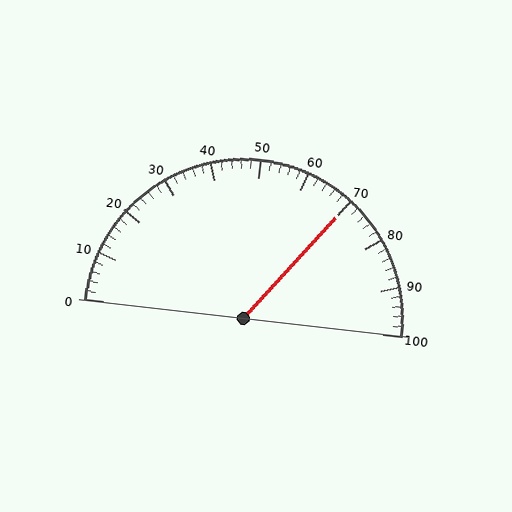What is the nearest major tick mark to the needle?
The nearest major tick mark is 70.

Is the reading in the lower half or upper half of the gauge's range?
The reading is in the upper half of the range (0 to 100).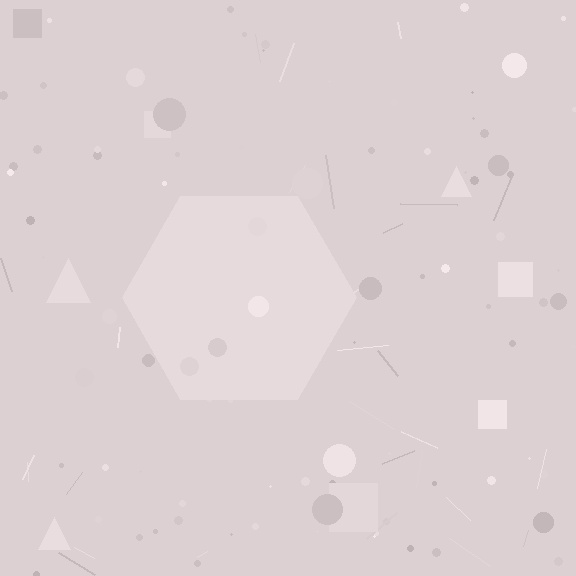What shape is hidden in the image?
A hexagon is hidden in the image.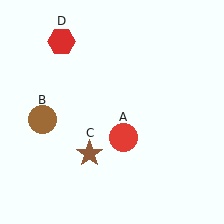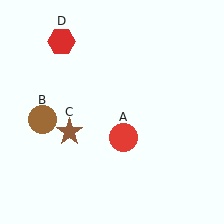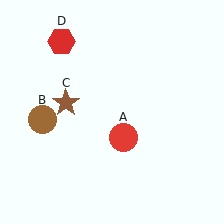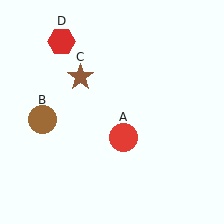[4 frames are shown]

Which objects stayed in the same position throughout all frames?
Red circle (object A) and brown circle (object B) and red hexagon (object D) remained stationary.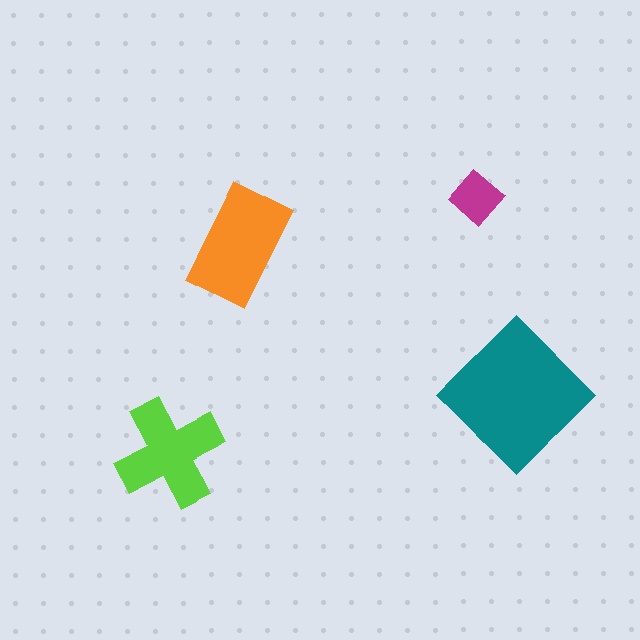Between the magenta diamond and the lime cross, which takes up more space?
The lime cross.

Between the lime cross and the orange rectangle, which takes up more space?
The orange rectangle.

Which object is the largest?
The teal diamond.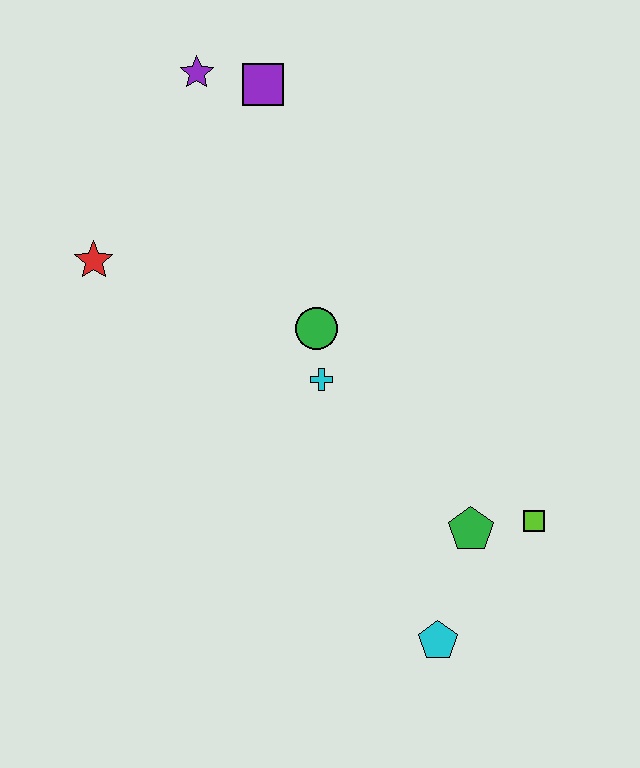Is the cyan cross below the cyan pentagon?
No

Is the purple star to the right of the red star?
Yes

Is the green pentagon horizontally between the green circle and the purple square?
No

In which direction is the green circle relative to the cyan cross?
The green circle is above the cyan cross.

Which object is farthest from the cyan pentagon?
The purple star is farthest from the cyan pentagon.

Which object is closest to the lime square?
The green pentagon is closest to the lime square.